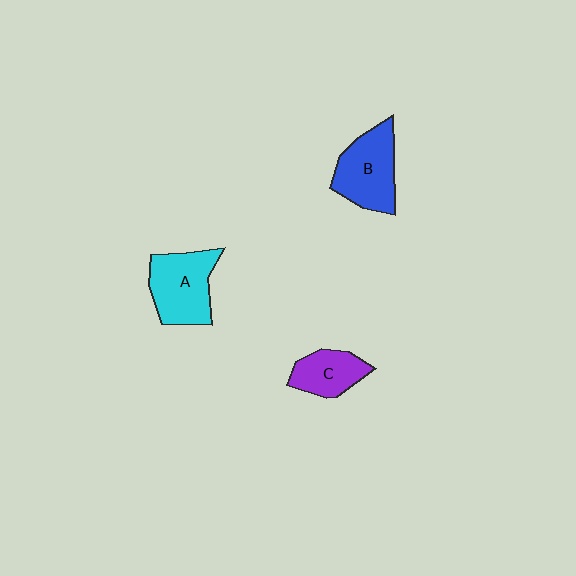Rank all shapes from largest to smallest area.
From largest to smallest: A (cyan), B (blue), C (purple).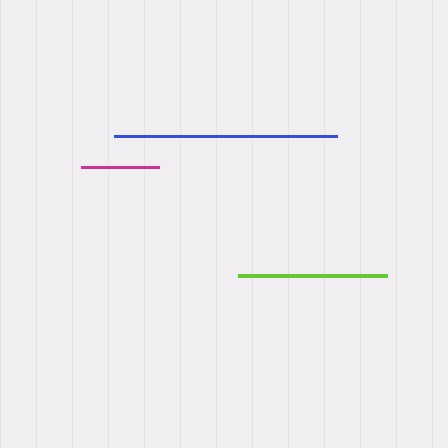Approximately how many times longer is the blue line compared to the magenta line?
The blue line is approximately 2.8 times the length of the magenta line.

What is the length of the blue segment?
The blue segment is approximately 222 pixels long.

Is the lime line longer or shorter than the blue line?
The blue line is longer than the lime line.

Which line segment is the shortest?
The magenta line is the shortest at approximately 79 pixels.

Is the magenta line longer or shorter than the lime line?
The lime line is longer than the magenta line.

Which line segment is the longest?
The blue line is the longest at approximately 222 pixels.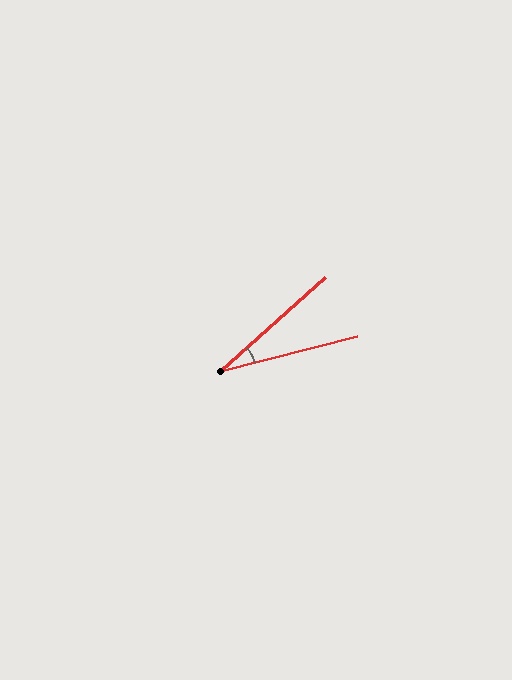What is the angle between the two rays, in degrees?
Approximately 28 degrees.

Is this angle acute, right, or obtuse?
It is acute.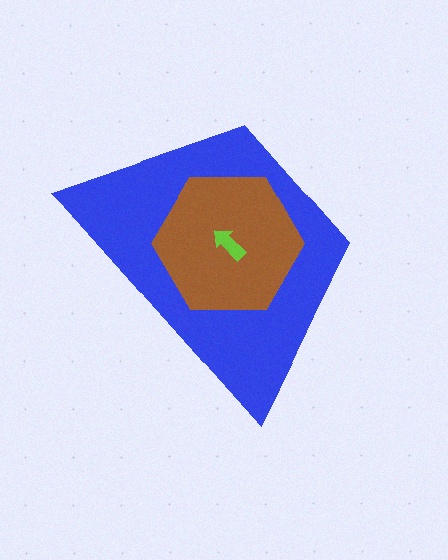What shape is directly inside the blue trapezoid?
The brown hexagon.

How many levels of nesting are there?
3.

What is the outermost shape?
The blue trapezoid.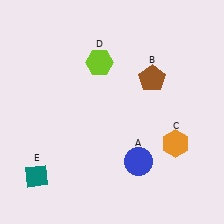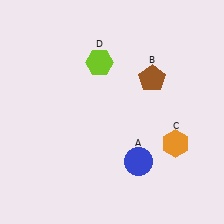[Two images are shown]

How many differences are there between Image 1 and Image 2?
There is 1 difference between the two images.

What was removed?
The teal diamond (E) was removed in Image 2.